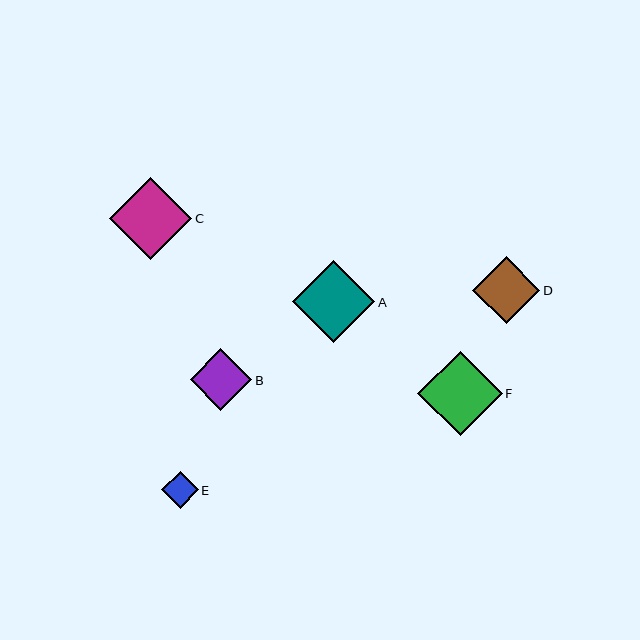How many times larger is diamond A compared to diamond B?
Diamond A is approximately 1.3 times the size of diamond B.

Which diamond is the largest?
Diamond F is the largest with a size of approximately 84 pixels.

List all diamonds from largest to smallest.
From largest to smallest: F, A, C, D, B, E.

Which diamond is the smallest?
Diamond E is the smallest with a size of approximately 37 pixels.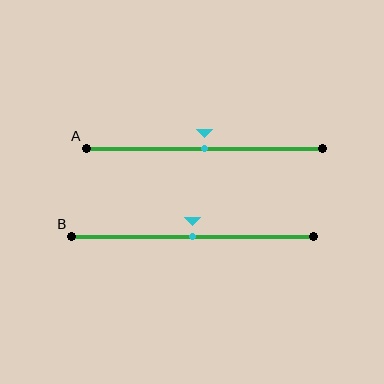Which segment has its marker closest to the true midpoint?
Segment A has its marker closest to the true midpoint.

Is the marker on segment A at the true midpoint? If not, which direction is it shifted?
Yes, the marker on segment A is at the true midpoint.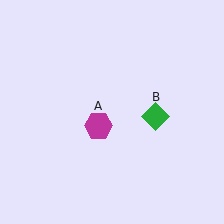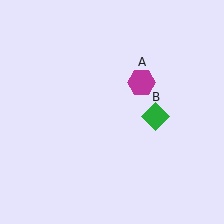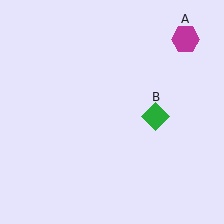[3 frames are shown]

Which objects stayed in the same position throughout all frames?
Green diamond (object B) remained stationary.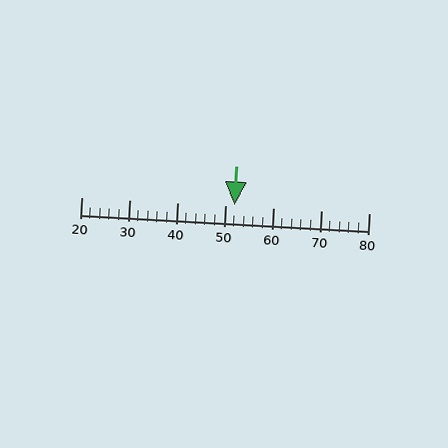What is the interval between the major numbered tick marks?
The major tick marks are spaced 10 units apart.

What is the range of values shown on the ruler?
The ruler shows values from 20 to 80.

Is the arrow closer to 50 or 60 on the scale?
The arrow is closer to 50.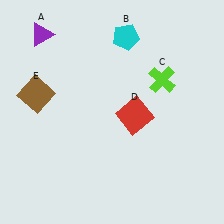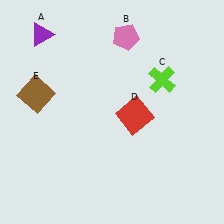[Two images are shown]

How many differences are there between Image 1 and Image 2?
There is 1 difference between the two images.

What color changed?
The pentagon (B) changed from cyan in Image 1 to pink in Image 2.